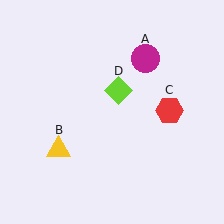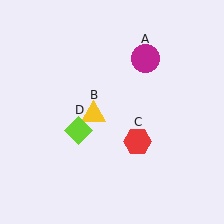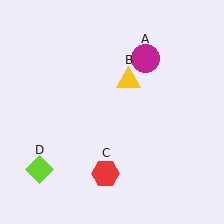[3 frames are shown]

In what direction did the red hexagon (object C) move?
The red hexagon (object C) moved down and to the left.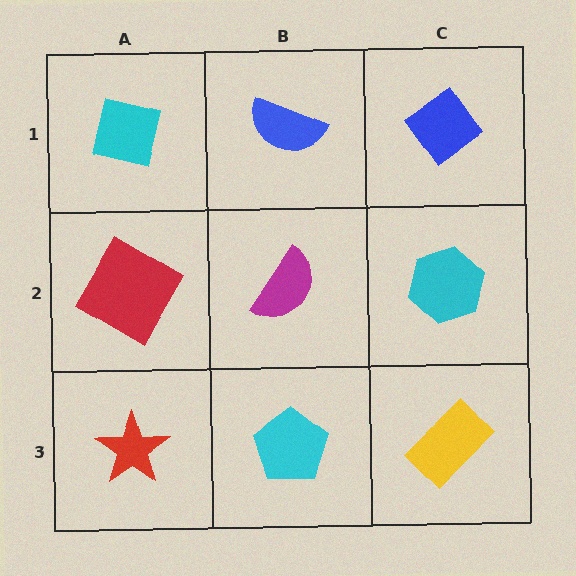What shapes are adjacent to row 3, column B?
A magenta semicircle (row 2, column B), a red star (row 3, column A), a yellow rectangle (row 3, column C).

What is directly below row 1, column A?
A red diamond.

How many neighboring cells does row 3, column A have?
2.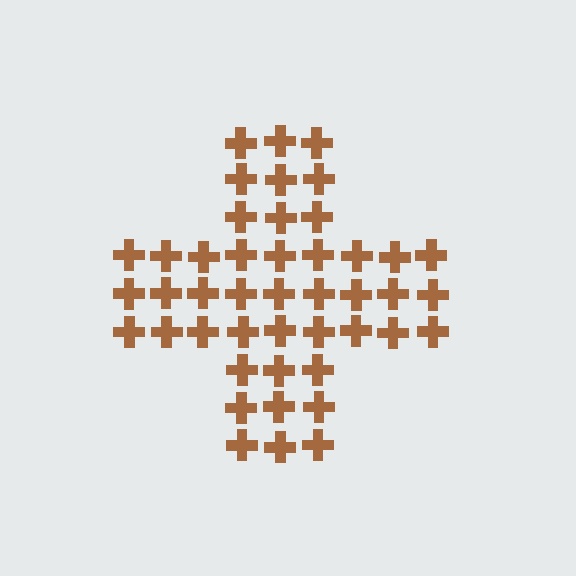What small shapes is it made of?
It is made of small crosses.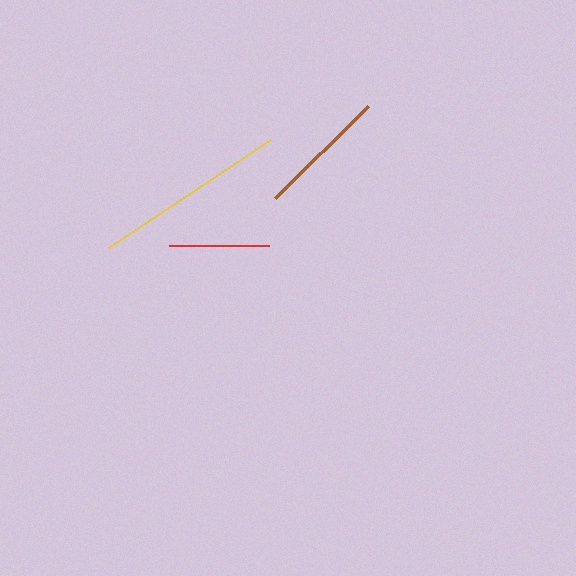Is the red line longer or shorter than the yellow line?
The yellow line is longer than the red line.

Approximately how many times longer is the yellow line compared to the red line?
The yellow line is approximately 1.9 times the length of the red line.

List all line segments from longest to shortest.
From longest to shortest: yellow, brown, red.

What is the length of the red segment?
The red segment is approximately 100 pixels long.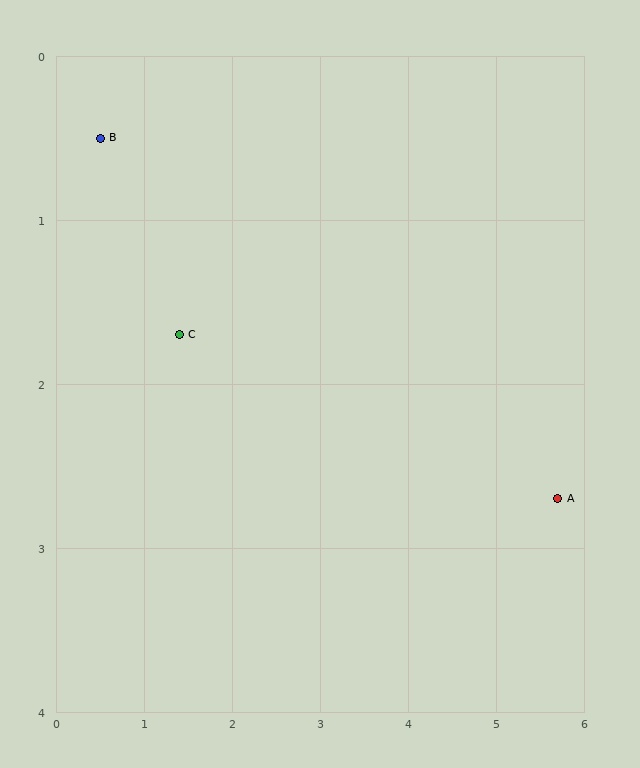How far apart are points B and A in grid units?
Points B and A are about 5.6 grid units apart.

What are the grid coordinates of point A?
Point A is at approximately (5.7, 2.7).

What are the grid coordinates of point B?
Point B is at approximately (0.5, 0.5).